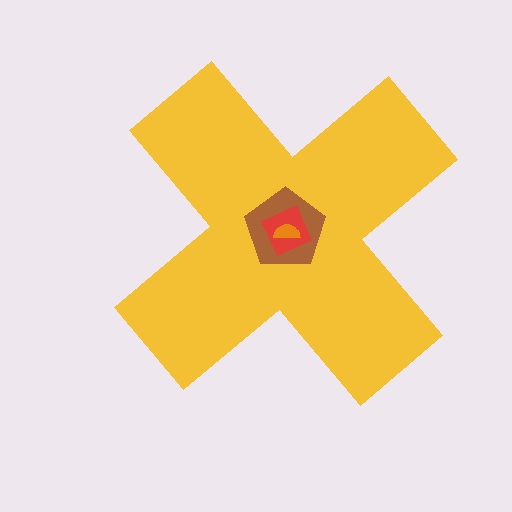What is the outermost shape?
The yellow cross.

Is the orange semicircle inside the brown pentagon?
Yes.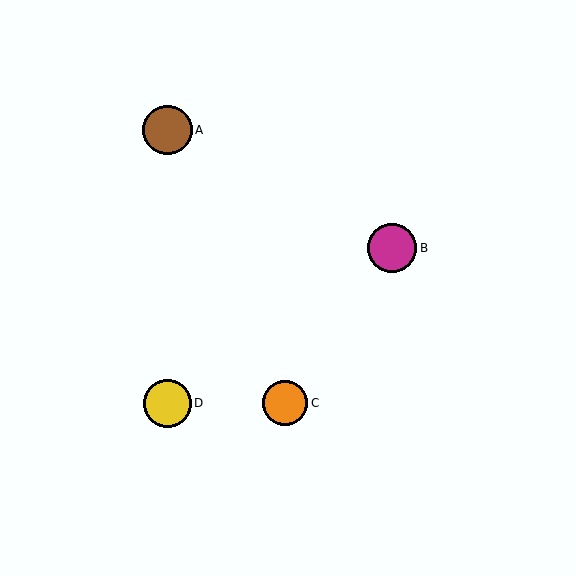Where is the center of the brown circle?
The center of the brown circle is at (168, 130).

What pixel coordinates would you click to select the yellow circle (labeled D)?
Click at (167, 403) to select the yellow circle D.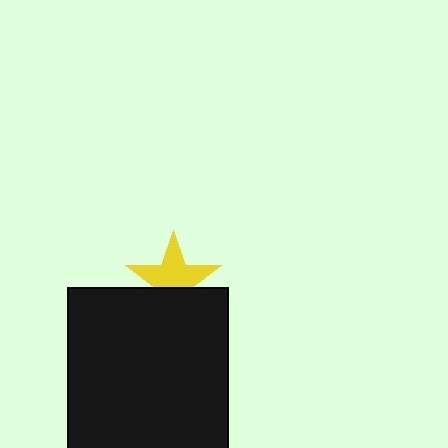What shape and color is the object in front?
The object in front is a black square.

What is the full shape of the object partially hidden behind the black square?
The partially hidden object is a yellow star.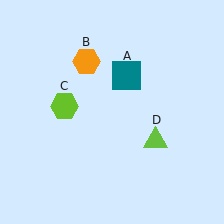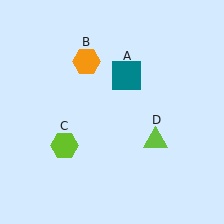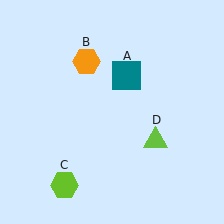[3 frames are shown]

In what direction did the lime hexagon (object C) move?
The lime hexagon (object C) moved down.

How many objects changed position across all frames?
1 object changed position: lime hexagon (object C).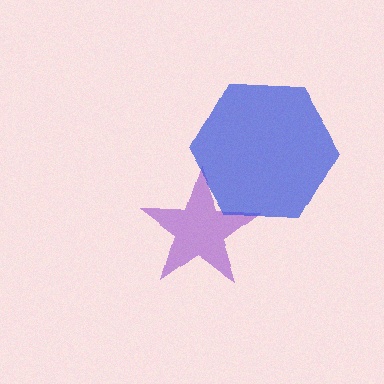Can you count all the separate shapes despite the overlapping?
Yes, there are 2 separate shapes.